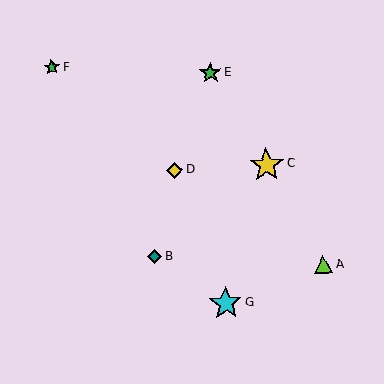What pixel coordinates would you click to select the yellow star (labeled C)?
Click at (267, 165) to select the yellow star C.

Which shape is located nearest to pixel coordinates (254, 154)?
The yellow star (labeled C) at (267, 165) is nearest to that location.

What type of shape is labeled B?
Shape B is a teal diamond.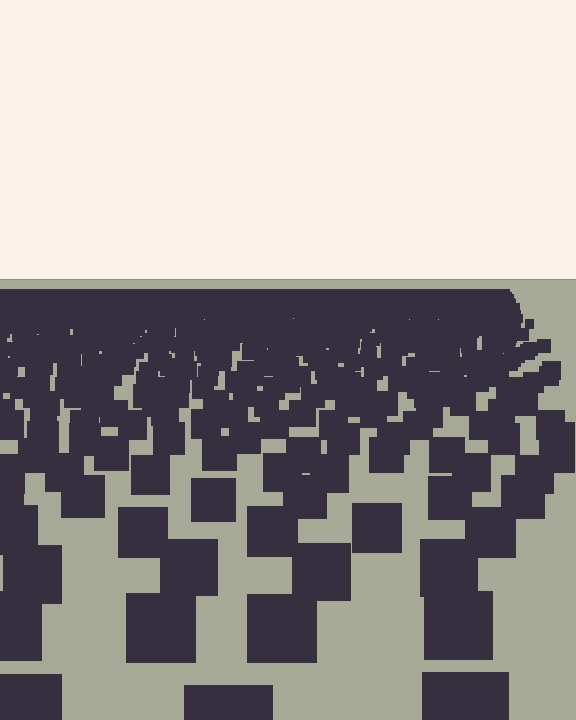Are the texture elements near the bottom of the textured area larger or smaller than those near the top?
Larger. Near the bottom, elements are closer to the viewer and appear at a bigger on-screen size.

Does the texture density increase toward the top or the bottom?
Density increases toward the top.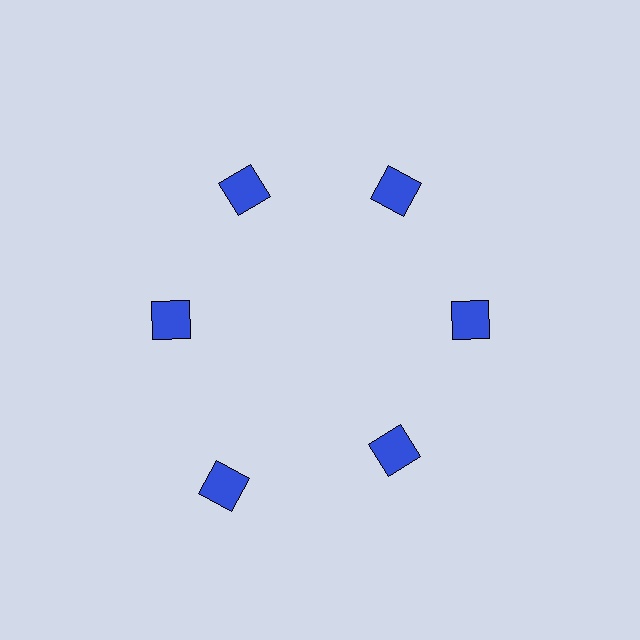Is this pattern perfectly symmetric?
No. The 6 blue squares are arranged in a ring, but one element near the 7 o'clock position is pushed outward from the center, breaking the 6-fold rotational symmetry.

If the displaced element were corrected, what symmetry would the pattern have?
It would have 6-fold rotational symmetry — the pattern would map onto itself every 60 degrees.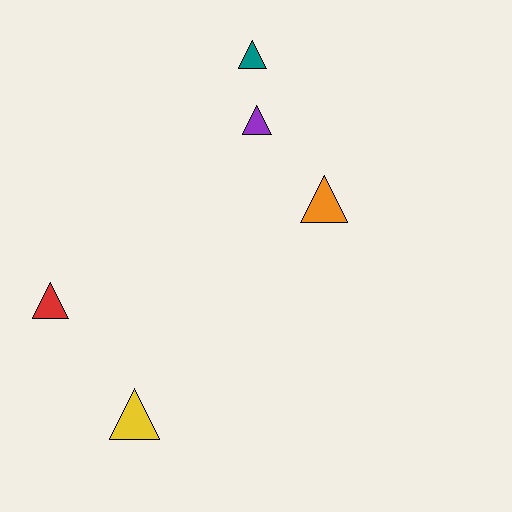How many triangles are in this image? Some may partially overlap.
There are 5 triangles.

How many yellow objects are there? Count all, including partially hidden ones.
There is 1 yellow object.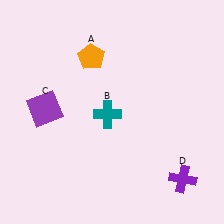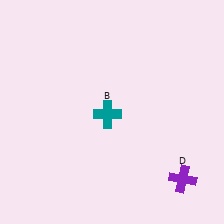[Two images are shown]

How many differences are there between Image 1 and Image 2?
There are 2 differences between the two images.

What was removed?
The orange pentagon (A), the purple square (C) were removed in Image 2.